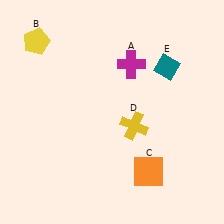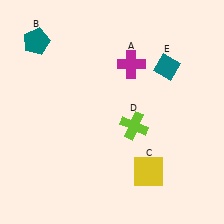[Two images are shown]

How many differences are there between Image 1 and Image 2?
There are 3 differences between the two images.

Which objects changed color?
B changed from yellow to teal. C changed from orange to yellow. D changed from yellow to lime.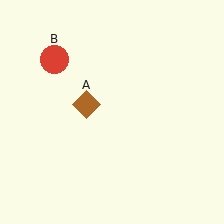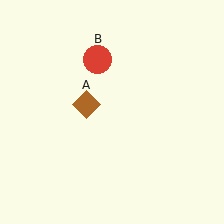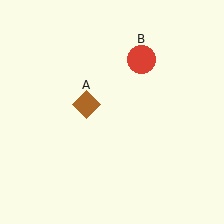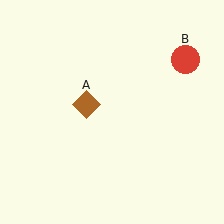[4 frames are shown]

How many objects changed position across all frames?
1 object changed position: red circle (object B).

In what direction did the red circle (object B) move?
The red circle (object B) moved right.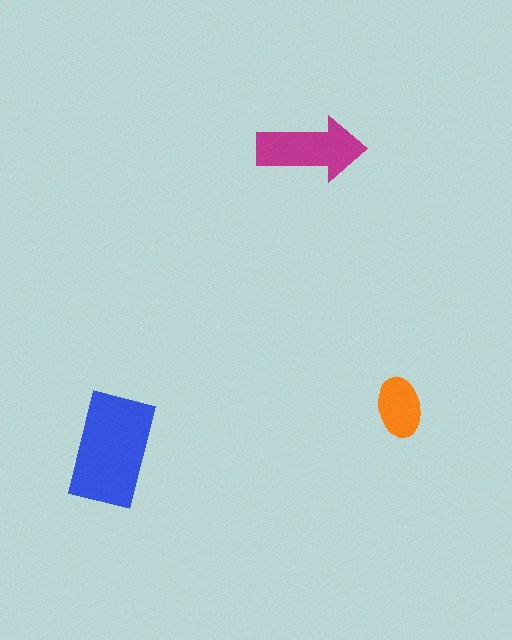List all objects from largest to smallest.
The blue rectangle, the magenta arrow, the orange ellipse.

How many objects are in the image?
There are 3 objects in the image.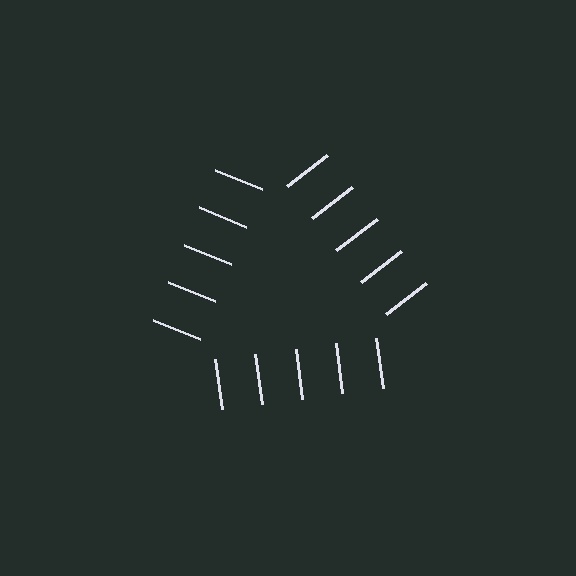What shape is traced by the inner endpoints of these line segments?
An illusory triangle — the line segments terminate on its edges but no continuous stroke is drawn.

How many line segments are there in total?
15 — 5 along each of the 3 edges.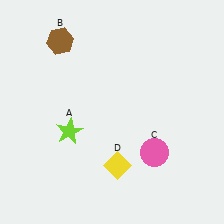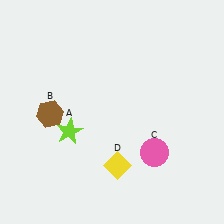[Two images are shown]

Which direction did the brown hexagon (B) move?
The brown hexagon (B) moved down.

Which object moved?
The brown hexagon (B) moved down.